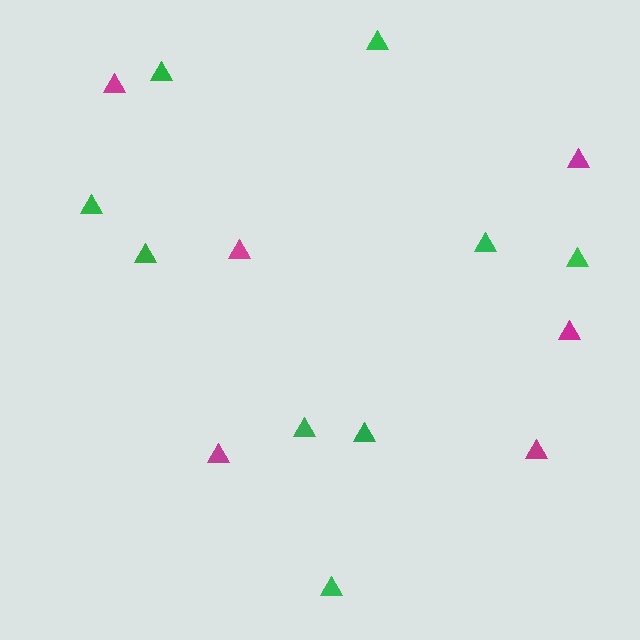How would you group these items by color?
There are 2 groups: one group of magenta triangles (6) and one group of green triangles (9).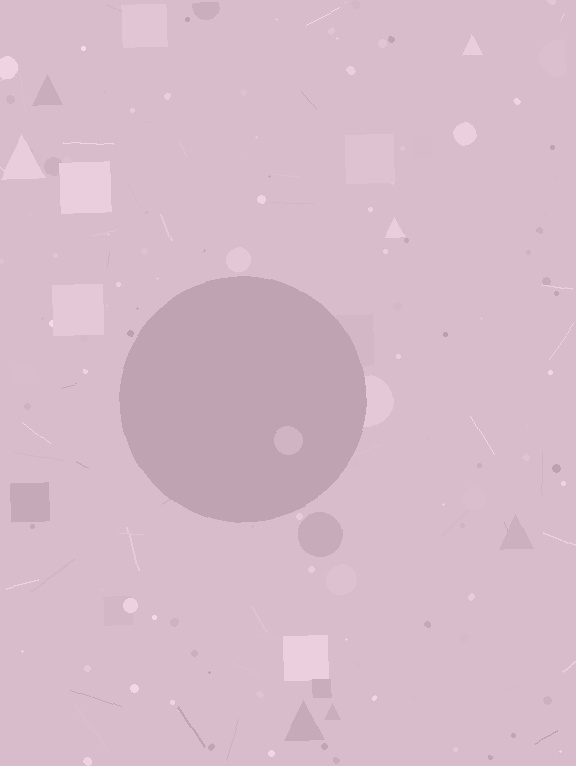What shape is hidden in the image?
A circle is hidden in the image.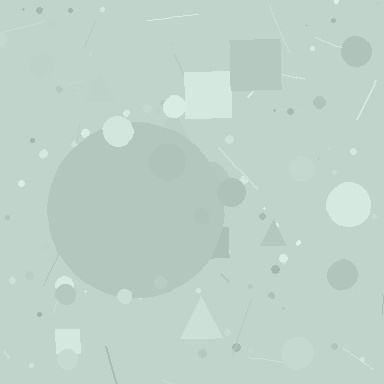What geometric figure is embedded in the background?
A circle is embedded in the background.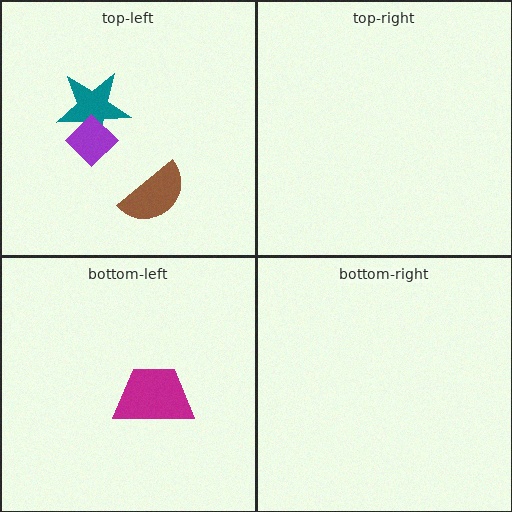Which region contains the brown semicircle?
The top-left region.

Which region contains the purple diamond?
The top-left region.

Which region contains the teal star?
The top-left region.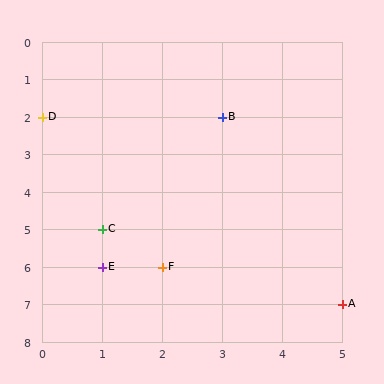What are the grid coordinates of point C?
Point C is at grid coordinates (1, 5).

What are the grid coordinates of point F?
Point F is at grid coordinates (2, 6).